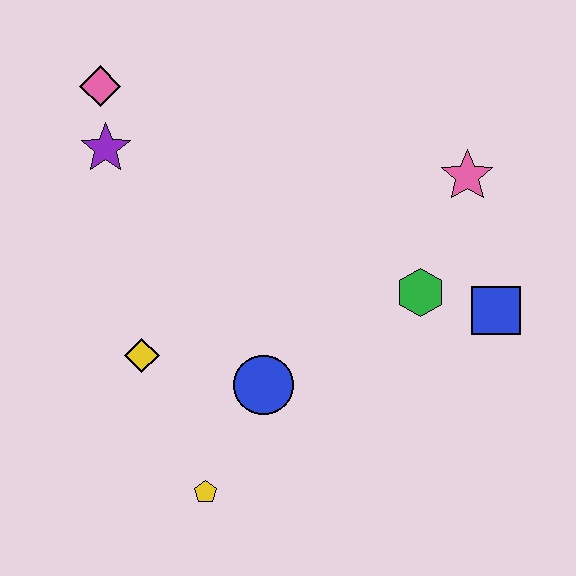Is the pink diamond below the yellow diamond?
No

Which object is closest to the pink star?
The green hexagon is closest to the pink star.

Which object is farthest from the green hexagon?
The pink diamond is farthest from the green hexagon.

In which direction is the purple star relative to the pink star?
The purple star is to the left of the pink star.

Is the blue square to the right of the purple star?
Yes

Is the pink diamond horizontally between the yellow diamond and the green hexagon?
No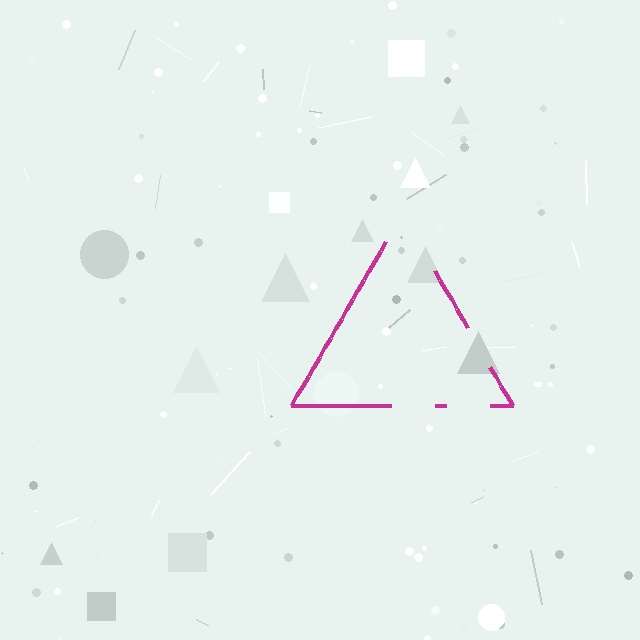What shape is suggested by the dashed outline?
The dashed outline suggests a triangle.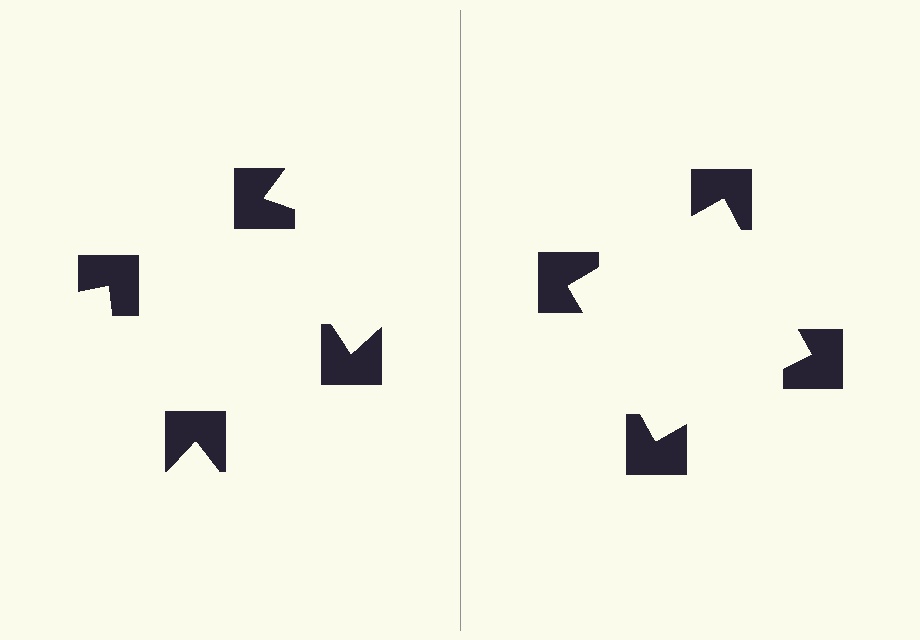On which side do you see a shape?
An illusory square appears on the right side. On the left side the wedge cuts are rotated, so no coherent shape forms.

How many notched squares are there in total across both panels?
8 — 4 on each side.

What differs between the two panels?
The notched squares are positioned identically on both sides; only the wedge orientations differ. On the right they align to a square; on the left they are misaligned.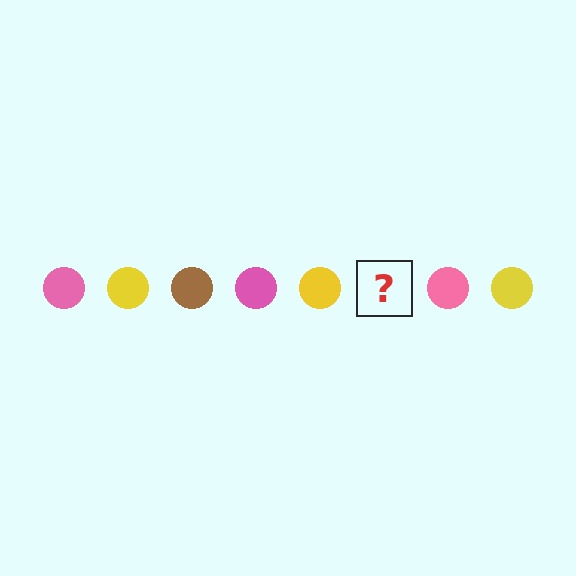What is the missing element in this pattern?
The missing element is a brown circle.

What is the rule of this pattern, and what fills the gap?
The rule is that the pattern cycles through pink, yellow, brown circles. The gap should be filled with a brown circle.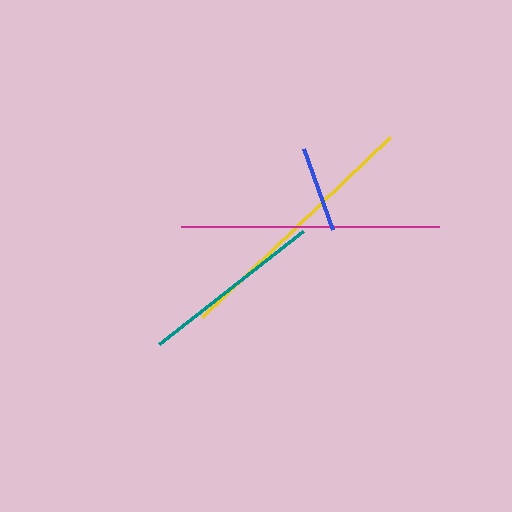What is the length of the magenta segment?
The magenta segment is approximately 258 pixels long.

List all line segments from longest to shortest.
From longest to shortest: yellow, magenta, teal, blue.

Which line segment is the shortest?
The blue line is the shortest at approximately 86 pixels.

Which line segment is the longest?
The yellow line is the longest at approximately 260 pixels.